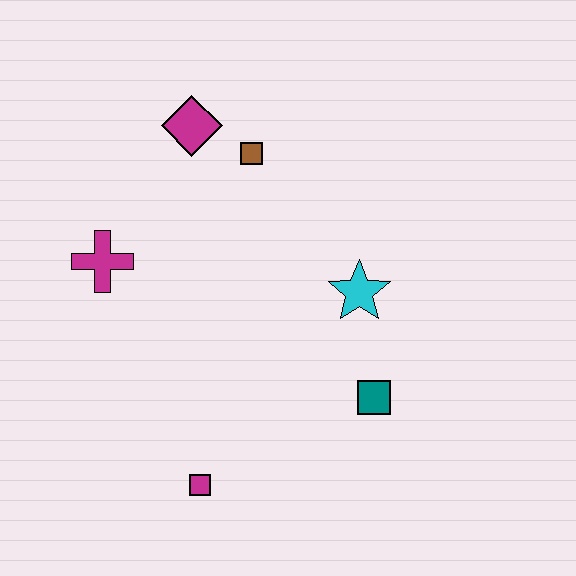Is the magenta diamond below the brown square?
No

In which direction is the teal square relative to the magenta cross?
The teal square is to the right of the magenta cross.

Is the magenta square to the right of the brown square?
No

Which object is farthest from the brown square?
The magenta square is farthest from the brown square.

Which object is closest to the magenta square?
The teal square is closest to the magenta square.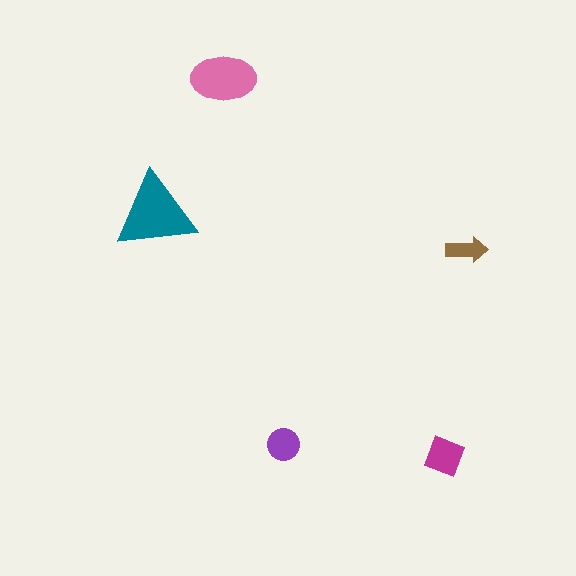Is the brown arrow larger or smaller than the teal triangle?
Smaller.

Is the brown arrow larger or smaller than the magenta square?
Smaller.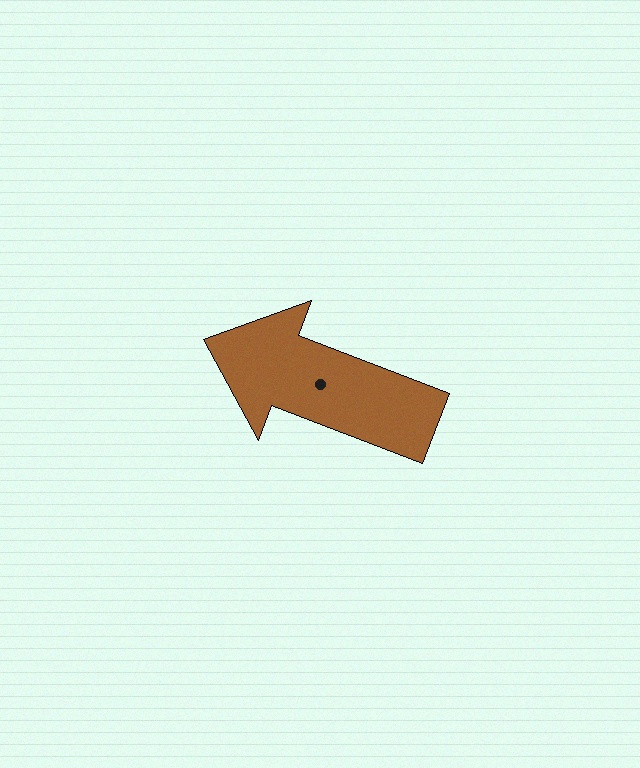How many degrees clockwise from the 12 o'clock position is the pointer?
Approximately 291 degrees.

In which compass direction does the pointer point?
West.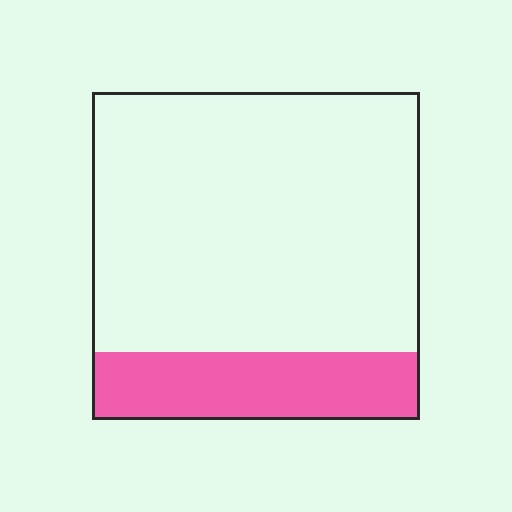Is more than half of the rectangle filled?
No.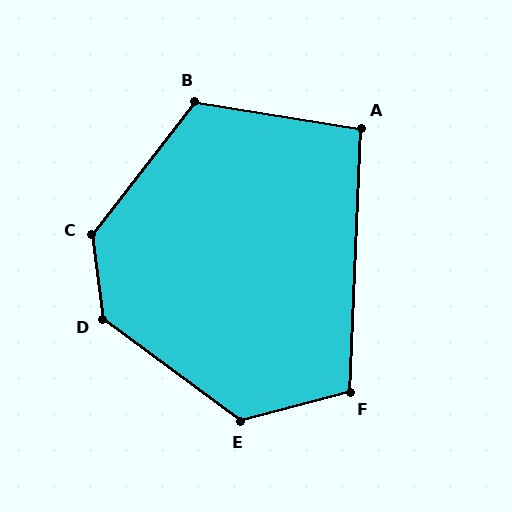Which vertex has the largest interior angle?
C, at approximately 134 degrees.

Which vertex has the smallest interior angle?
A, at approximately 97 degrees.